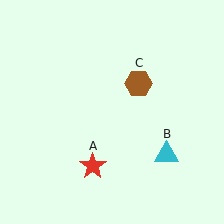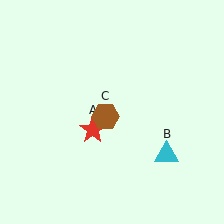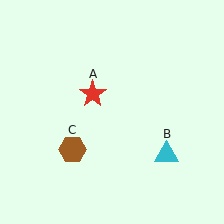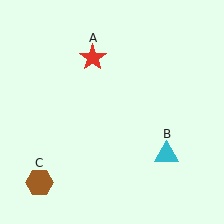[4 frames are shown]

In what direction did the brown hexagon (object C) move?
The brown hexagon (object C) moved down and to the left.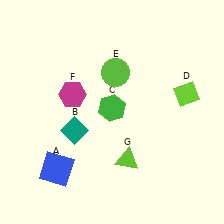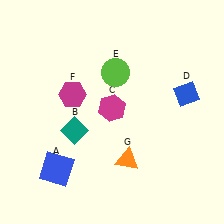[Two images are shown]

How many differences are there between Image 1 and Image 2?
There are 3 differences between the two images.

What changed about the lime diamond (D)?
In Image 1, D is lime. In Image 2, it changed to blue.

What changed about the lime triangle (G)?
In Image 1, G is lime. In Image 2, it changed to orange.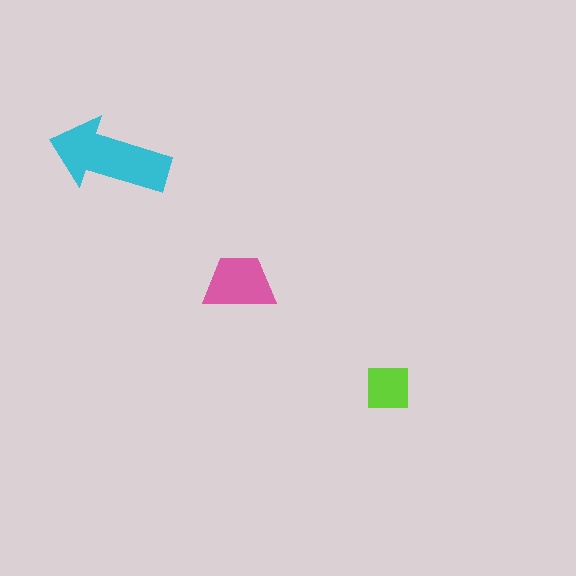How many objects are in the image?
There are 3 objects in the image.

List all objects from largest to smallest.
The cyan arrow, the pink trapezoid, the lime square.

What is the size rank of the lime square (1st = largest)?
3rd.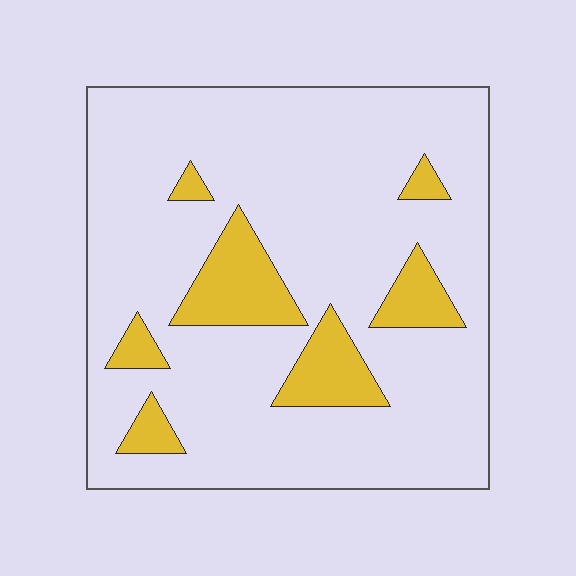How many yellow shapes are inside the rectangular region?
7.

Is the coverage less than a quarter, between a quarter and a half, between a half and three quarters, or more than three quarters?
Less than a quarter.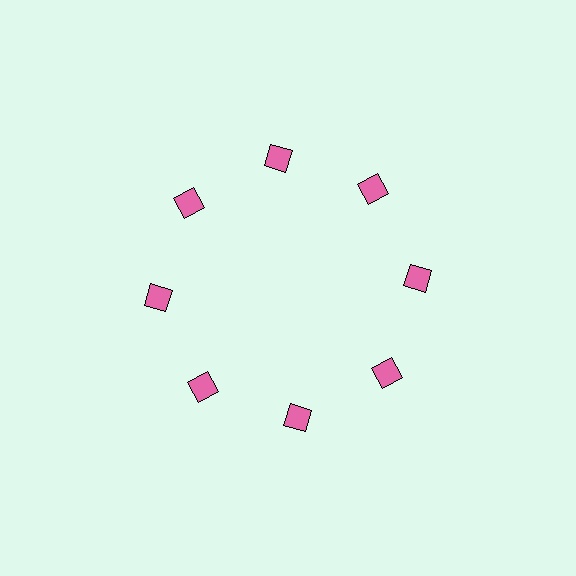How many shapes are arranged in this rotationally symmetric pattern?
There are 8 shapes, arranged in 8 groups of 1.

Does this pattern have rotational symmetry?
Yes, this pattern has 8-fold rotational symmetry. It looks the same after rotating 45 degrees around the center.